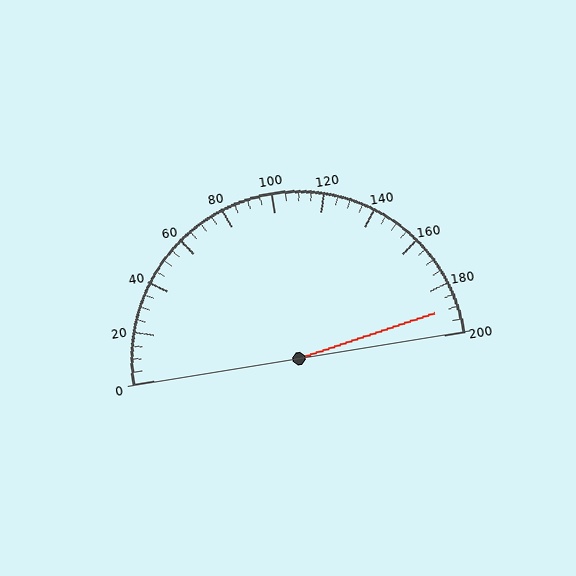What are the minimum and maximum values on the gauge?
The gauge ranges from 0 to 200.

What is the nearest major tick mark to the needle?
The nearest major tick mark is 200.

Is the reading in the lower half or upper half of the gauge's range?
The reading is in the upper half of the range (0 to 200).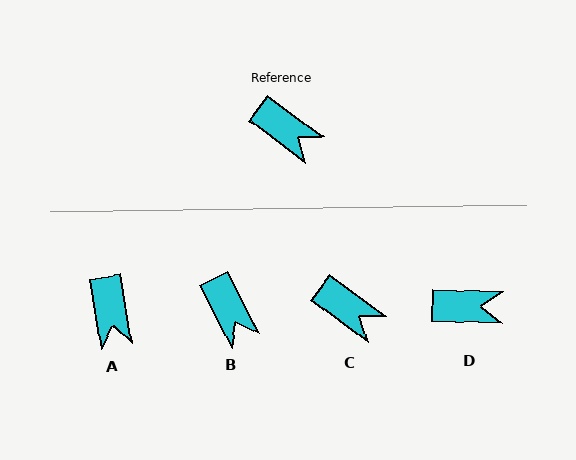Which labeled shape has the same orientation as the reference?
C.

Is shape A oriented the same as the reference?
No, it is off by about 44 degrees.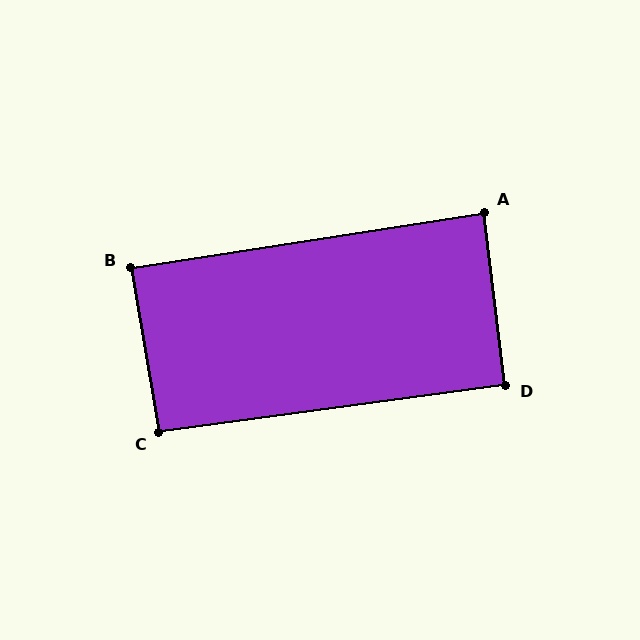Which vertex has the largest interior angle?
C, at approximately 92 degrees.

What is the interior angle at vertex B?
Approximately 89 degrees (approximately right).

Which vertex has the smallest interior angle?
A, at approximately 88 degrees.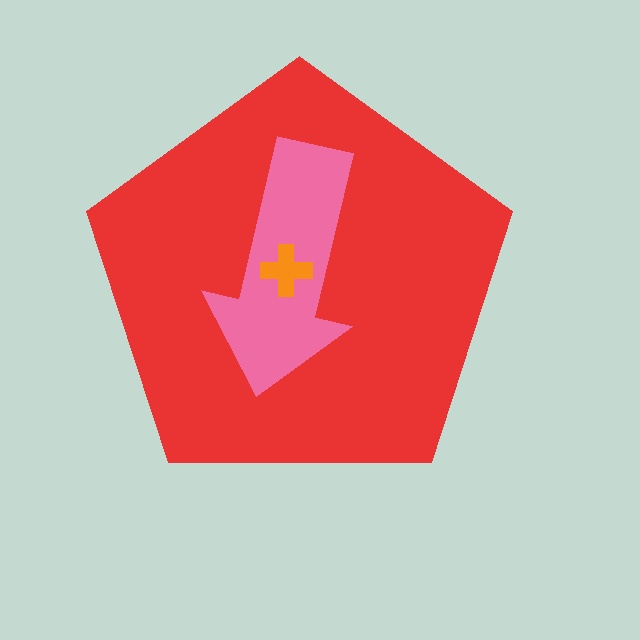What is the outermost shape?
The red pentagon.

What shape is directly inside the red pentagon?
The pink arrow.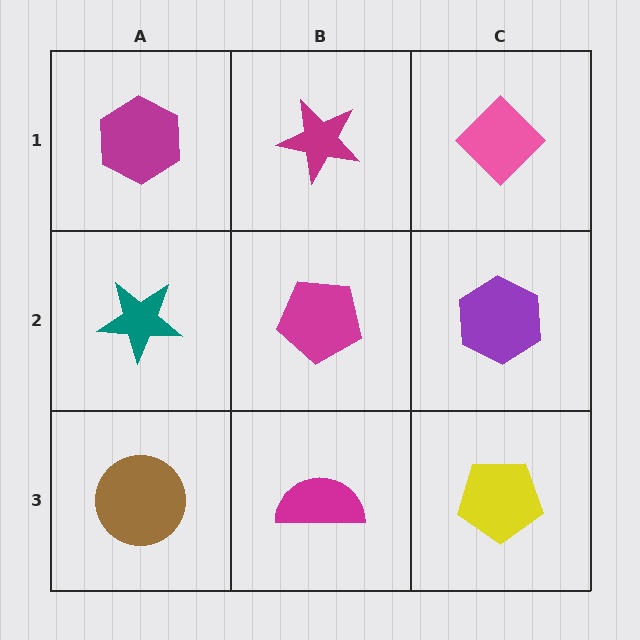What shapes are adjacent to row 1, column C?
A purple hexagon (row 2, column C), a magenta star (row 1, column B).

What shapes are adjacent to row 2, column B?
A magenta star (row 1, column B), a magenta semicircle (row 3, column B), a teal star (row 2, column A), a purple hexagon (row 2, column C).